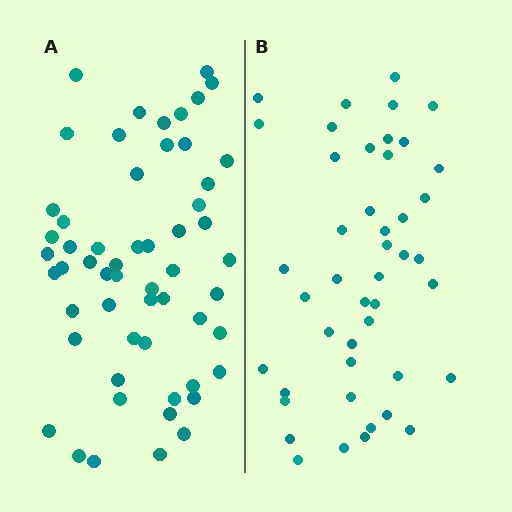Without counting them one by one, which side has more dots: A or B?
Region A (the left region) has more dots.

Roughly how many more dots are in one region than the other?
Region A has roughly 12 or so more dots than region B.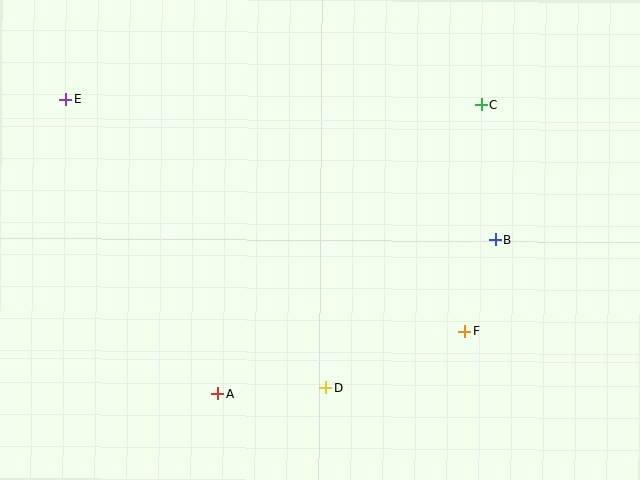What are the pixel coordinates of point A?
Point A is at (217, 394).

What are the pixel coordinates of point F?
Point F is at (465, 331).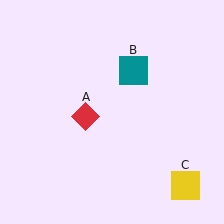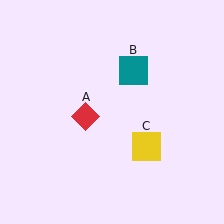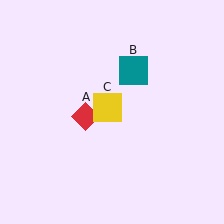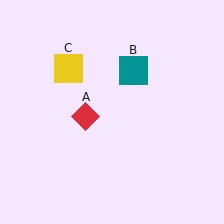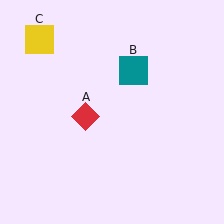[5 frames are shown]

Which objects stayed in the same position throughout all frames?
Red diamond (object A) and teal square (object B) remained stationary.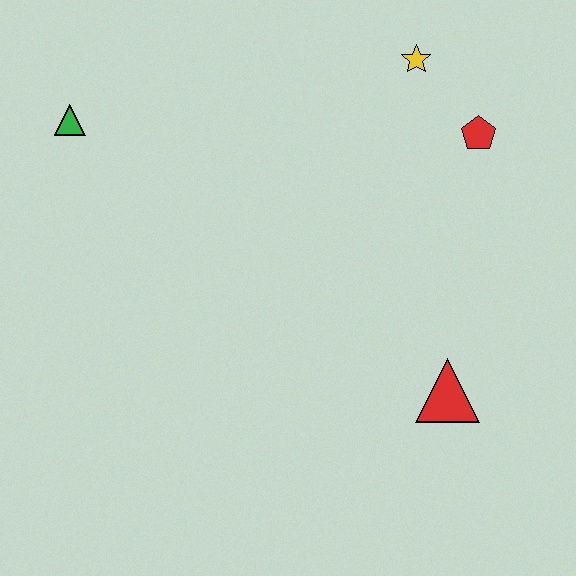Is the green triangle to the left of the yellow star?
Yes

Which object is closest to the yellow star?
The red pentagon is closest to the yellow star.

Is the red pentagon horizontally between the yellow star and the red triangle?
No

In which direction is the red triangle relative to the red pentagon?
The red triangle is below the red pentagon.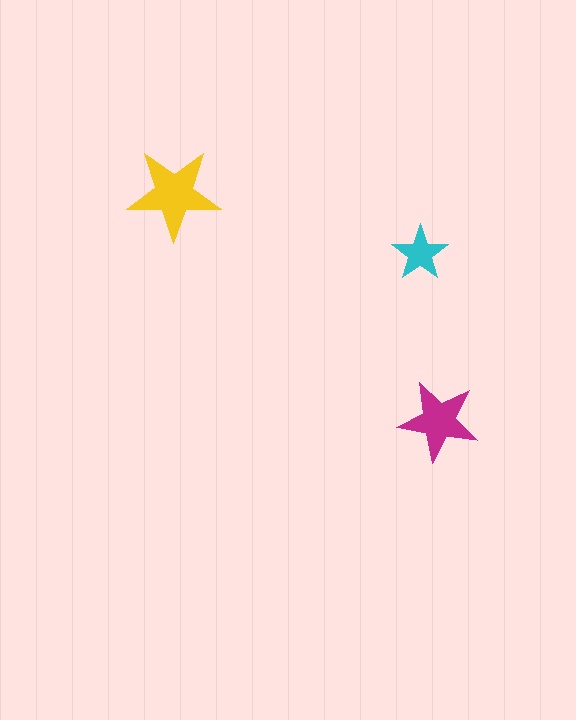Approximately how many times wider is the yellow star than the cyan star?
About 1.5 times wider.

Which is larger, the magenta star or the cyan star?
The magenta one.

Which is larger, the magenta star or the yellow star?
The yellow one.